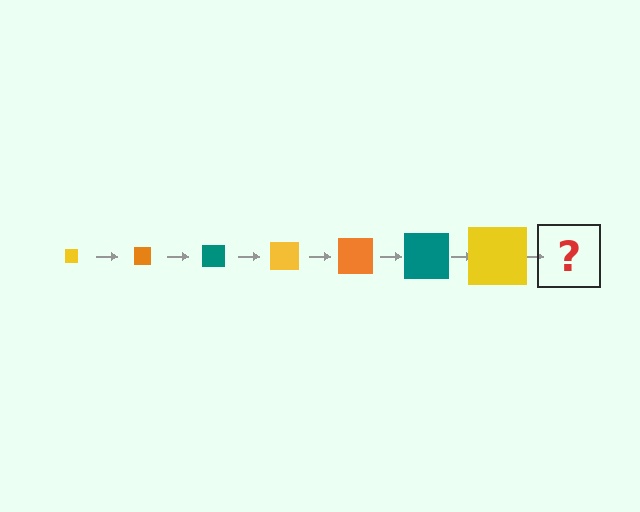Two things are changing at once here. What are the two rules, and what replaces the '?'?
The two rules are that the square grows larger each step and the color cycles through yellow, orange, and teal. The '?' should be an orange square, larger than the previous one.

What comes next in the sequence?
The next element should be an orange square, larger than the previous one.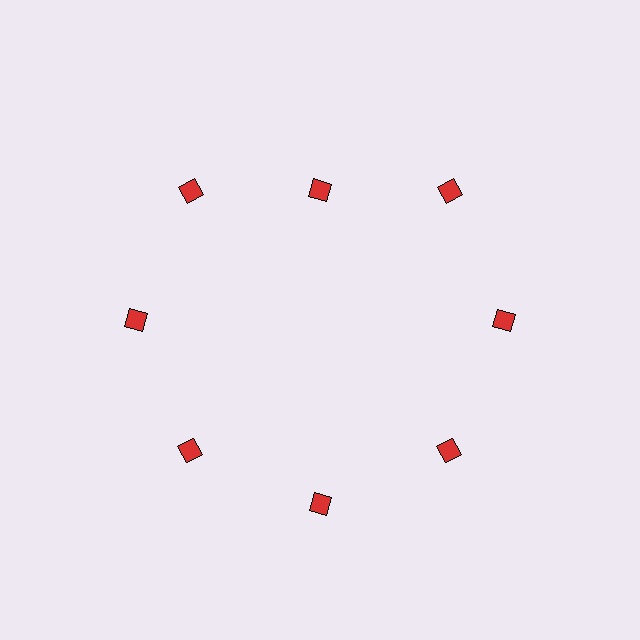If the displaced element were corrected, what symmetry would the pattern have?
It would have 8-fold rotational symmetry — the pattern would map onto itself every 45 degrees.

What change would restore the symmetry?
The symmetry would be restored by moving it outward, back onto the ring so that all 8 diamonds sit at equal angles and equal distance from the center.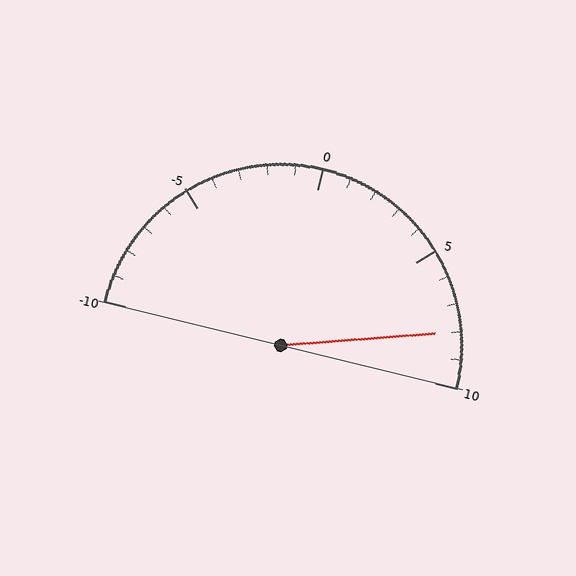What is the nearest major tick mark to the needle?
The nearest major tick mark is 10.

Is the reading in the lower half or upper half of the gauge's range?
The reading is in the upper half of the range (-10 to 10).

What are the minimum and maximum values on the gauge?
The gauge ranges from -10 to 10.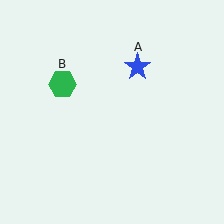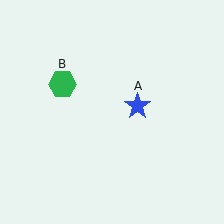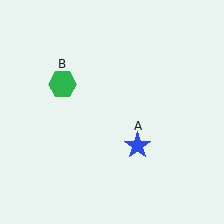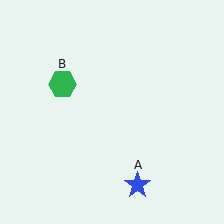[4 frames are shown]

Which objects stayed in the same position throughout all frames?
Green hexagon (object B) remained stationary.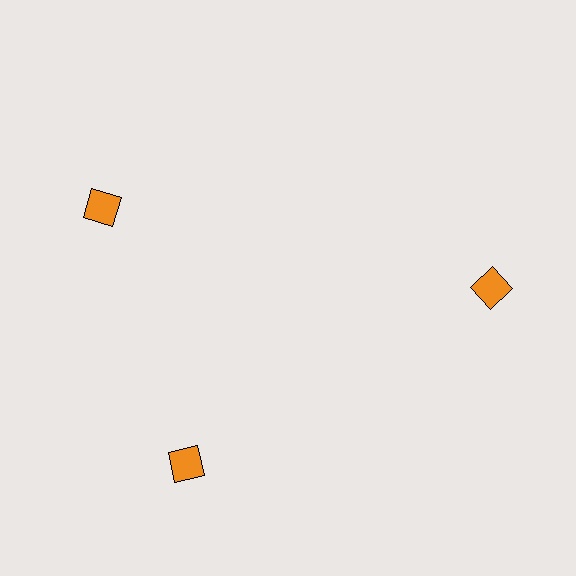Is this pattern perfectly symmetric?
No. The 3 orange squares are arranged in a ring, but one element near the 11 o'clock position is rotated out of alignment along the ring, breaking the 3-fold rotational symmetry.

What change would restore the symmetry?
The symmetry would be restored by rotating it back into even spacing with its neighbors so that all 3 squares sit at equal angles and equal distance from the center.